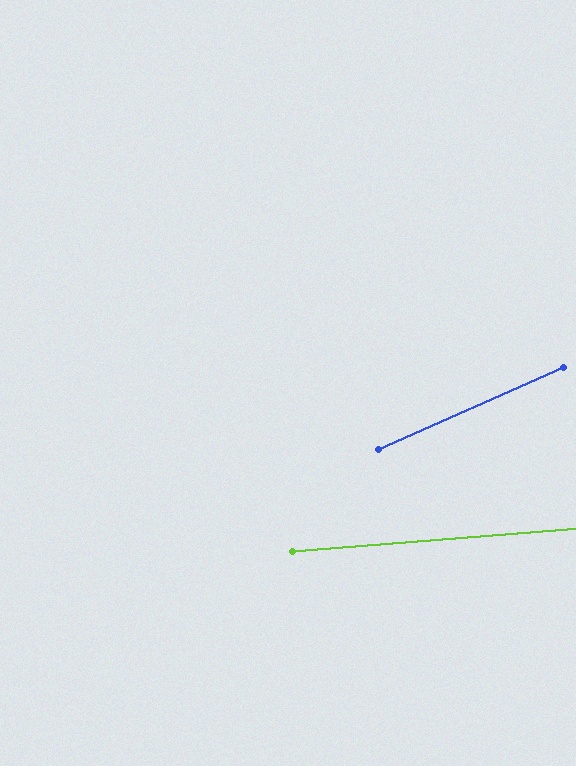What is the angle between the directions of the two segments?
Approximately 19 degrees.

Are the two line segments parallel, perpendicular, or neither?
Neither parallel nor perpendicular — they differ by about 19°.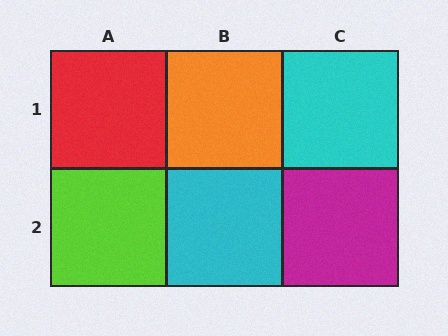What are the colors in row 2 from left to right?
Lime, cyan, magenta.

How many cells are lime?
1 cell is lime.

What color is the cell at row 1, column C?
Cyan.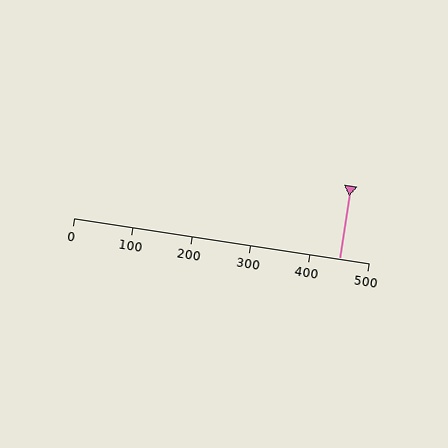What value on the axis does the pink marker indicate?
The marker indicates approximately 450.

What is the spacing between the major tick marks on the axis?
The major ticks are spaced 100 apart.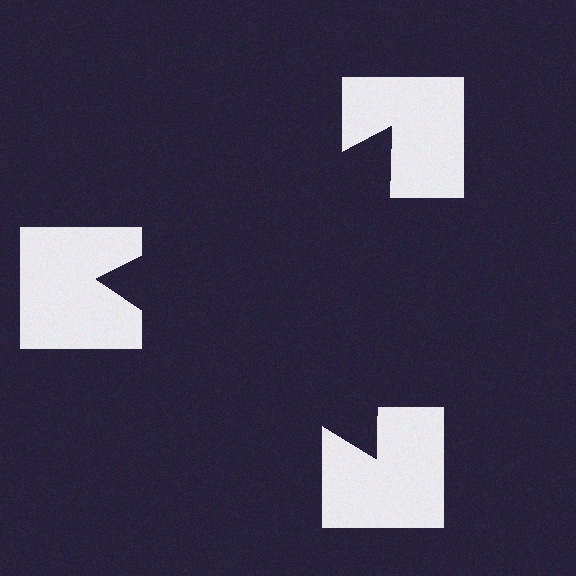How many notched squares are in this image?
There are 3 — one at each vertex of the illusory triangle.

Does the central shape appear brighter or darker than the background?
It typically appears slightly darker than the background, even though no actual brightness change is drawn.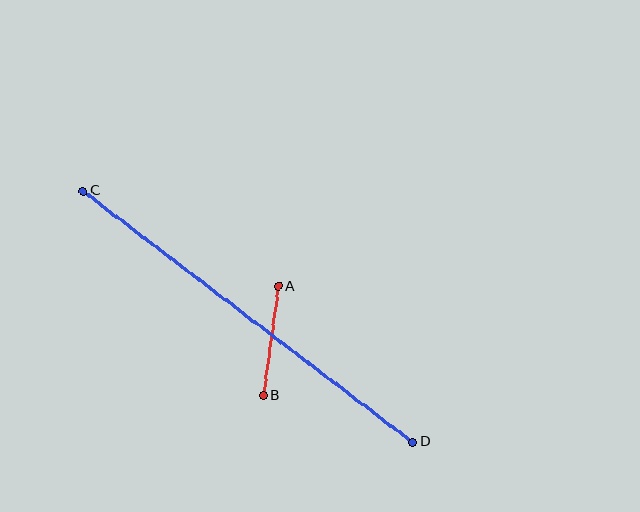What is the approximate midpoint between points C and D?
The midpoint is at approximately (248, 317) pixels.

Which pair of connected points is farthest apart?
Points C and D are farthest apart.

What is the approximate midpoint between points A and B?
The midpoint is at approximately (271, 341) pixels.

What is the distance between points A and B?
The distance is approximately 110 pixels.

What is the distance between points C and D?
The distance is approximately 414 pixels.